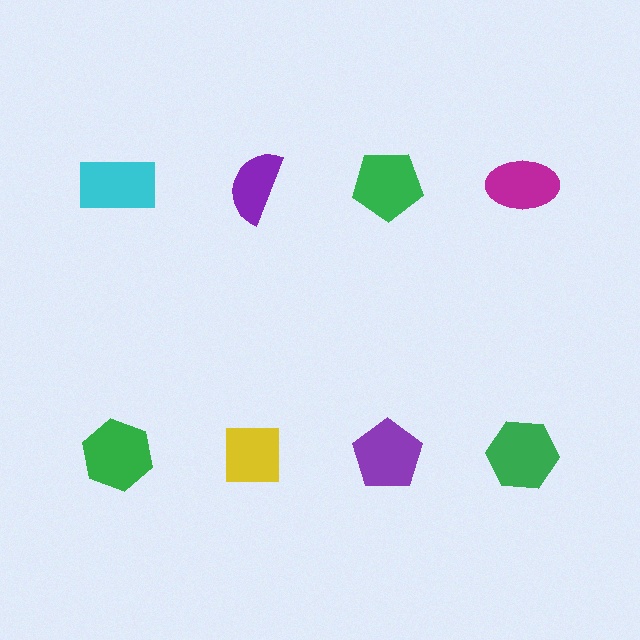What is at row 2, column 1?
A green hexagon.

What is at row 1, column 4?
A magenta ellipse.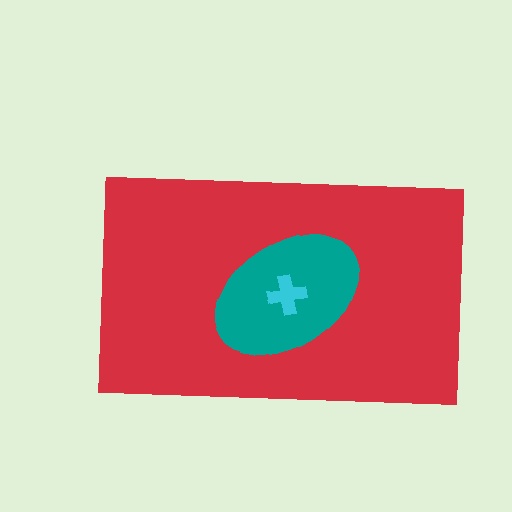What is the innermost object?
The cyan cross.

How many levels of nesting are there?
3.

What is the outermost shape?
The red rectangle.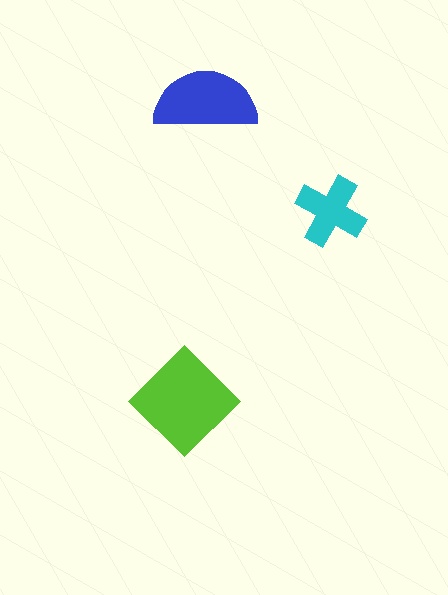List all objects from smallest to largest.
The cyan cross, the blue semicircle, the lime diamond.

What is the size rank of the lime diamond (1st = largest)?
1st.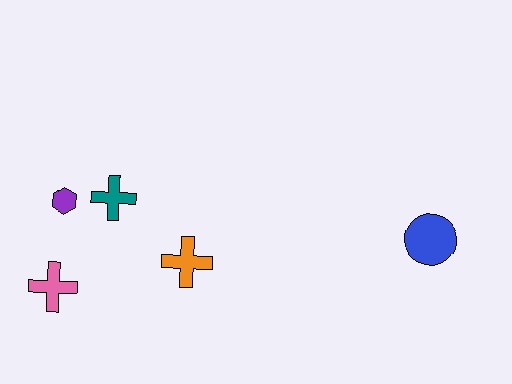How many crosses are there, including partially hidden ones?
There are 3 crosses.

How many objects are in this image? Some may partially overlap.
There are 5 objects.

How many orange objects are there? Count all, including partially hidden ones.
There is 1 orange object.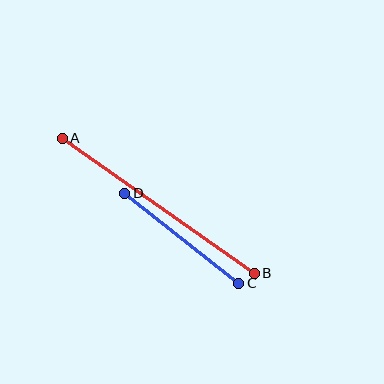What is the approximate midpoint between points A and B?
The midpoint is at approximately (158, 206) pixels.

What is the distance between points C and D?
The distance is approximately 145 pixels.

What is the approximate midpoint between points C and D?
The midpoint is at approximately (182, 238) pixels.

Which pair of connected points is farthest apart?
Points A and B are farthest apart.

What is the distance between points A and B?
The distance is approximately 234 pixels.